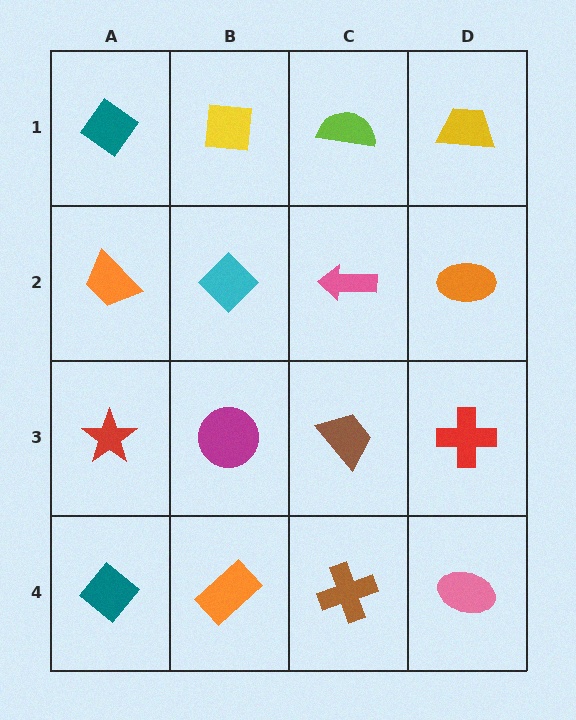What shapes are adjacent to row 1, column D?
An orange ellipse (row 2, column D), a lime semicircle (row 1, column C).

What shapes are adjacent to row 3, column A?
An orange trapezoid (row 2, column A), a teal diamond (row 4, column A), a magenta circle (row 3, column B).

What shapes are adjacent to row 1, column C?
A pink arrow (row 2, column C), a yellow square (row 1, column B), a yellow trapezoid (row 1, column D).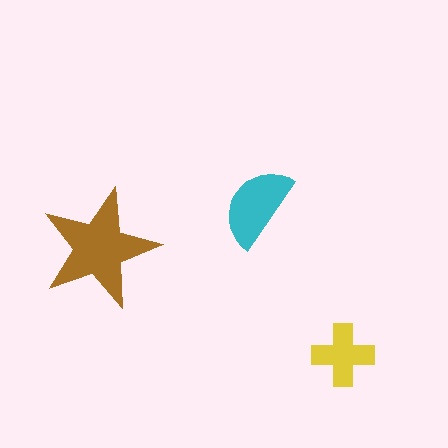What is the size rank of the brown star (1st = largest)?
1st.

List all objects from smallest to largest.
The yellow cross, the cyan semicircle, the brown star.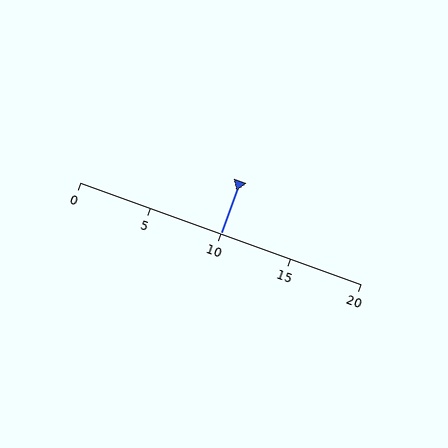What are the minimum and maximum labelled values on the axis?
The axis runs from 0 to 20.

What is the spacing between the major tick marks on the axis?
The major ticks are spaced 5 apart.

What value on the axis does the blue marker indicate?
The marker indicates approximately 10.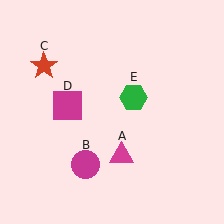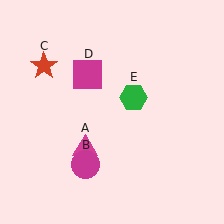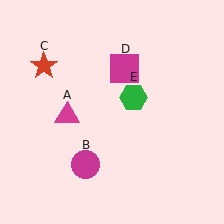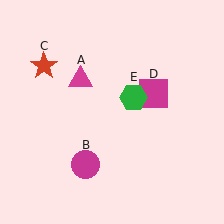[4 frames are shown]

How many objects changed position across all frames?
2 objects changed position: magenta triangle (object A), magenta square (object D).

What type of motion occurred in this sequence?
The magenta triangle (object A), magenta square (object D) rotated clockwise around the center of the scene.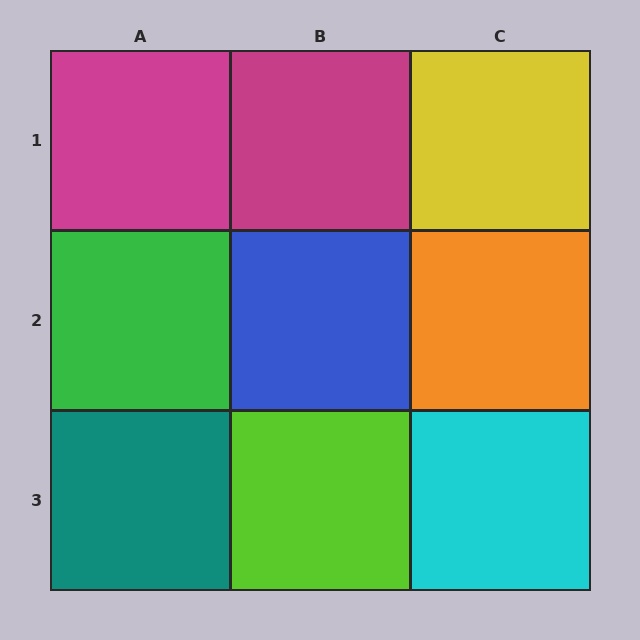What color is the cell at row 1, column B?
Magenta.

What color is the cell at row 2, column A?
Green.